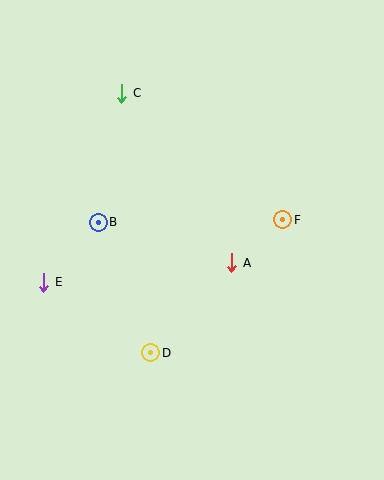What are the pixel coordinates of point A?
Point A is at (232, 263).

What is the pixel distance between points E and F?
The distance between E and F is 247 pixels.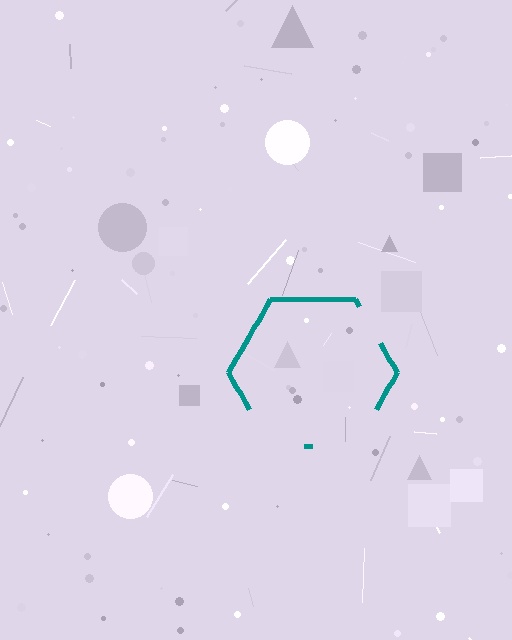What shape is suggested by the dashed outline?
The dashed outline suggests a hexagon.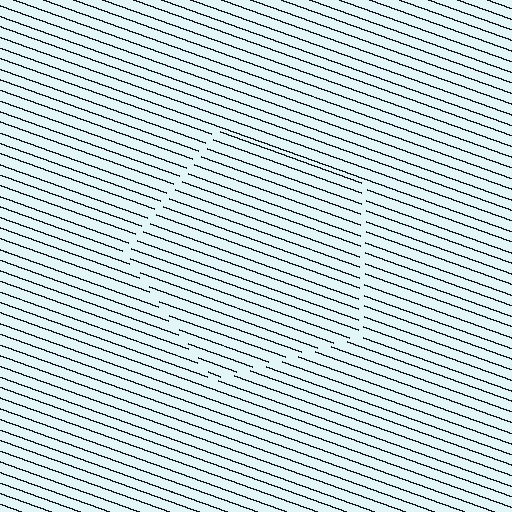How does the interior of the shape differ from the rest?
The interior of the shape contains the same grating, shifted by half a period — the contour is defined by the phase discontinuity where line-ends from the inner and outer gratings abut.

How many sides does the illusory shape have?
5 sides — the line-ends trace a pentagon.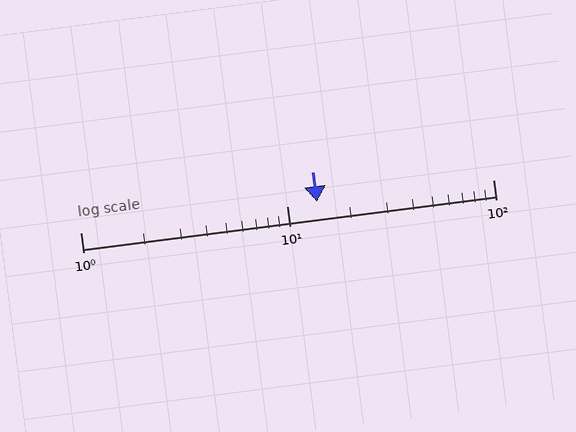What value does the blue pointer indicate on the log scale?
The pointer indicates approximately 14.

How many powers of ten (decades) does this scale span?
The scale spans 2 decades, from 1 to 100.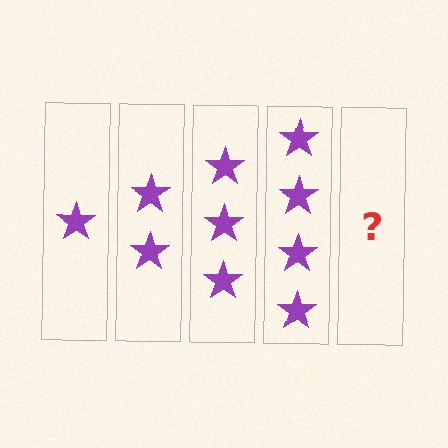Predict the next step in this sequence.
The next step is 5 stars.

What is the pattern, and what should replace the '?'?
The pattern is that each step adds one more star. The '?' should be 5 stars.